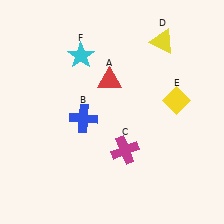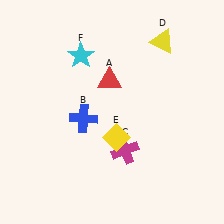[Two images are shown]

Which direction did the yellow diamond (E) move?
The yellow diamond (E) moved left.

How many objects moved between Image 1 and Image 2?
1 object moved between the two images.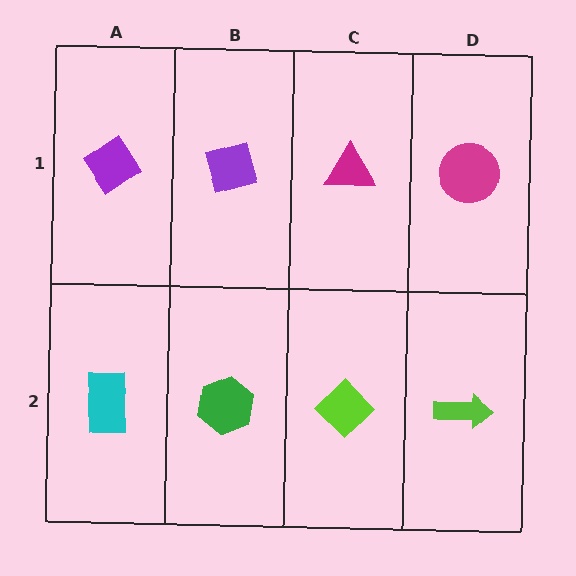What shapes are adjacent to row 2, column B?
A purple diamond (row 1, column B), a cyan rectangle (row 2, column A), a lime diamond (row 2, column C).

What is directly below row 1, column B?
A green hexagon.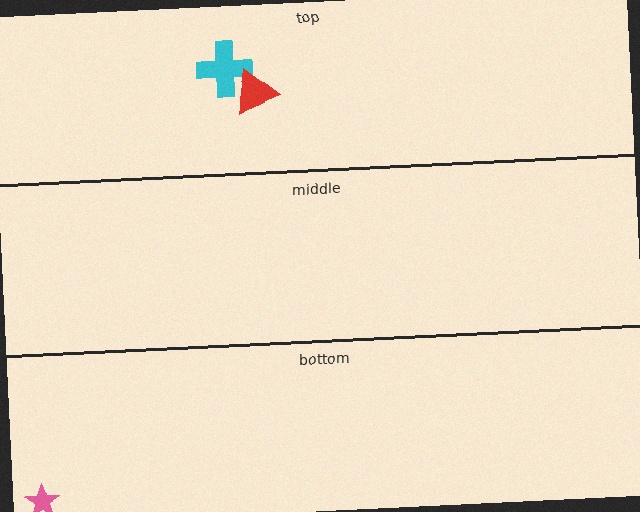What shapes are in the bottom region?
The pink star.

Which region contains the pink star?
The bottom region.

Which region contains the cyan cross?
The top region.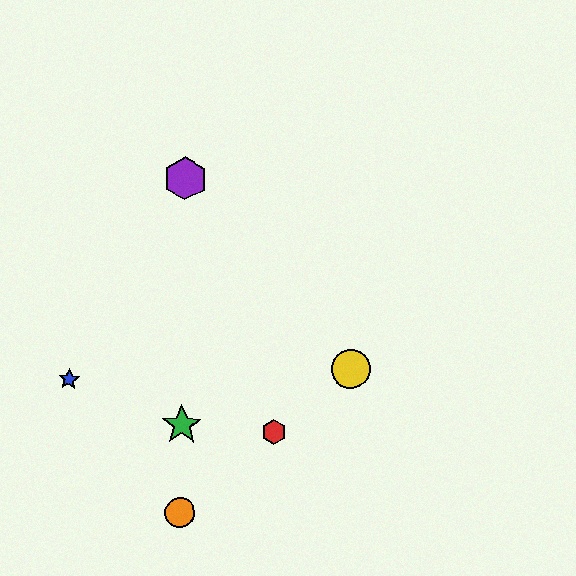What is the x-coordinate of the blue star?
The blue star is at x≈69.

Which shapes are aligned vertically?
The green star, the purple hexagon, the orange circle are aligned vertically.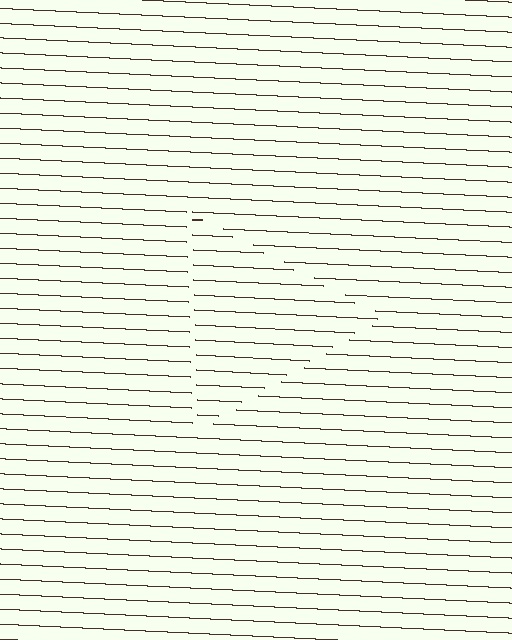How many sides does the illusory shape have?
3 sides — the line-ends trace a triangle.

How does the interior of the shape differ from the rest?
The interior of the shape contains the same grating, shifted by half a period — the contour is defined by the phase discontinuity where line-ends from the inner and outer gratings abut.